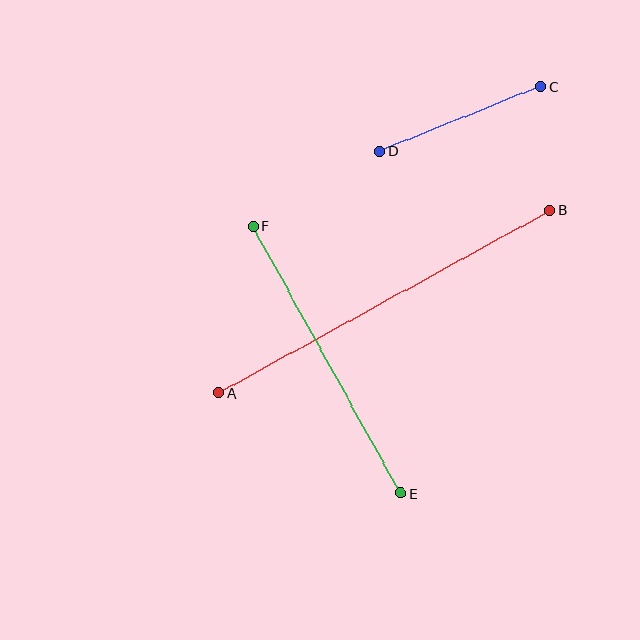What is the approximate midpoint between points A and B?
The midpoint is at approximately (384, 301) pixels.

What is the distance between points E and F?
The distance is approximately 305 pixels.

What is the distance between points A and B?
The distance is approximately 379 pixels.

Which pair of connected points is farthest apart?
Points A and B are farthest apart.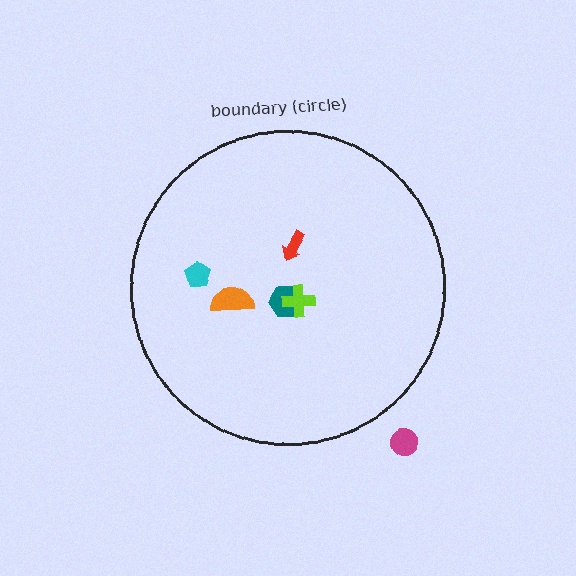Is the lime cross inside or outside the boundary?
Inside.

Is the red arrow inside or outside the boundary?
Inside.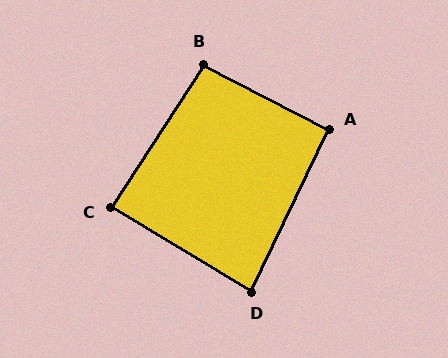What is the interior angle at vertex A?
Approximately 92 degrees (approximately right).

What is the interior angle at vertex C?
Approximately 88 degrees (approximately right).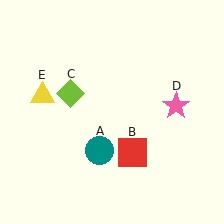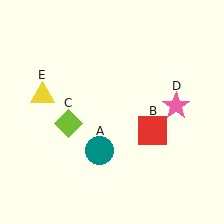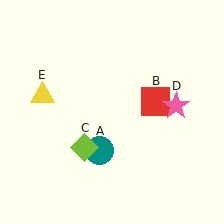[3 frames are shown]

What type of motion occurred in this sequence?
The red square (object B), lime diamond (object C) rotated counterclockwise around the center of the scene.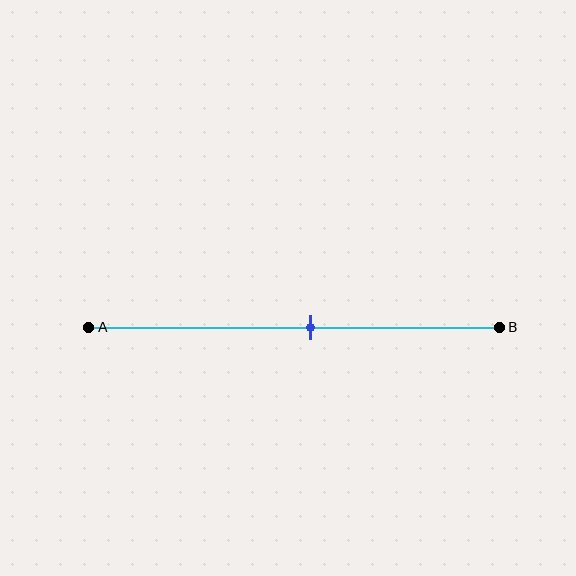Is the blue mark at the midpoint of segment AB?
No, the mark is at about 55% from A, not at the 50% midpoint.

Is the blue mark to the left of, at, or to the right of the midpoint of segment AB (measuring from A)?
The blue mark is to the right of the midpoint of segment AB.